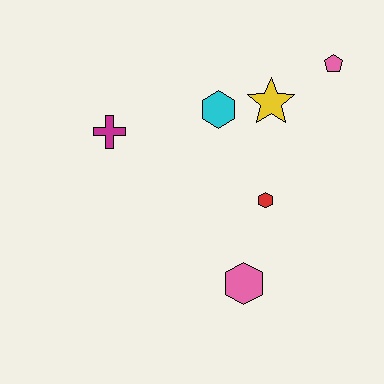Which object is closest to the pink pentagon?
The yellow star is closest to the pink pentagon.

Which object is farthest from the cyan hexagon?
The pink hexagon is farthest from the cyan hexagon.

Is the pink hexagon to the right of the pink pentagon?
No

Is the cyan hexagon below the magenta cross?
No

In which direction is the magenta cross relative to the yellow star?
The magenta cross is to the left of the yellow star.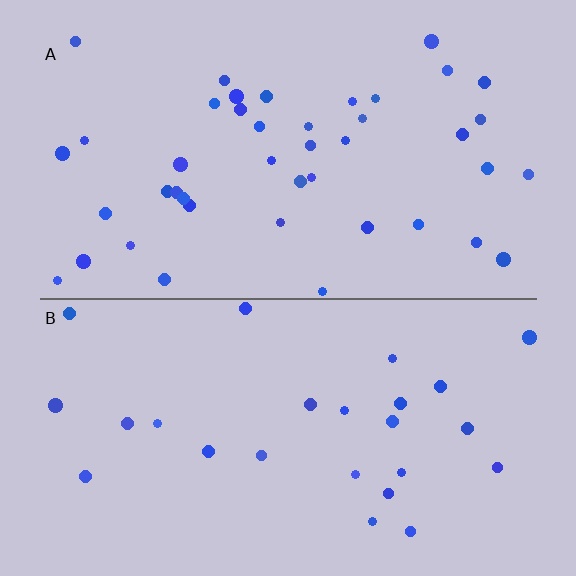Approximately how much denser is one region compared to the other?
Approximately 1.7× — region A over region B.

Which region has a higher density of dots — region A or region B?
A (the top).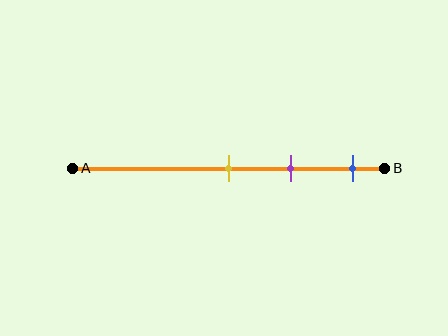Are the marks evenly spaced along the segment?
Yes, the marks are approximately evenly spaced.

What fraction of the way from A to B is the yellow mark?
The yellow mark is approximately 50% (0.5) of the way from A to B.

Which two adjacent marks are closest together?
The yellow and purple marks are the closest adjacent pair.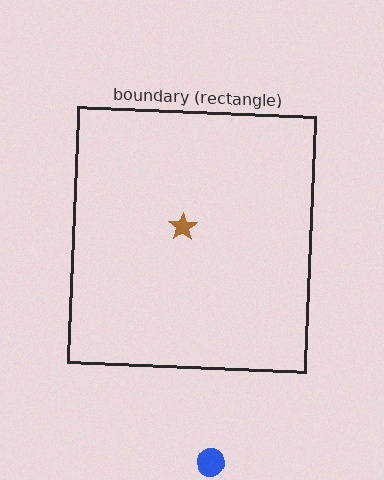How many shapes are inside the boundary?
1 inside, 1 outside.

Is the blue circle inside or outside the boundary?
Outside.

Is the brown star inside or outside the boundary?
Inside.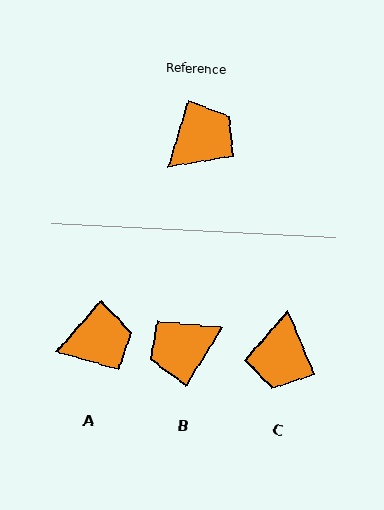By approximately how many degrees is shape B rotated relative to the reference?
Approximately 165 degrees counter-clockwise.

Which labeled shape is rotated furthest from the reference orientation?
B, about 165 degrees away.